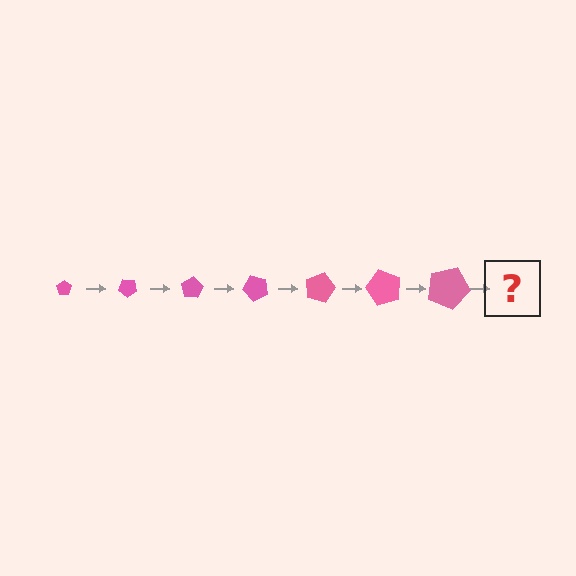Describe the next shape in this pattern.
It should be a pentagon, larger than the previous one and rotated 280 degrees from the start.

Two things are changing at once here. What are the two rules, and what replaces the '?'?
The two rules are that the pentagon grows larger each step and it rotates 40 degrees each step. The '?' should be a pentagon, larger than the previous one and rotated 280 degrees from the start.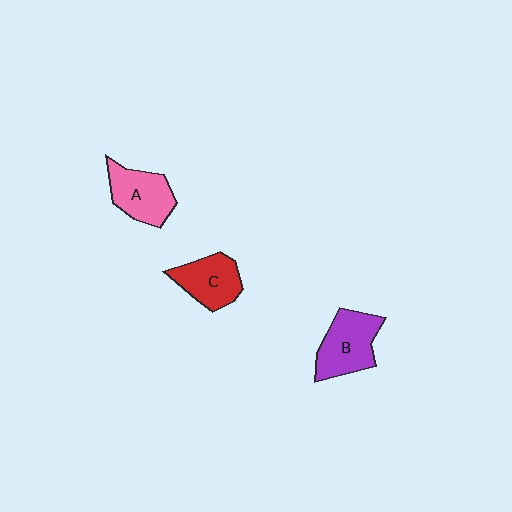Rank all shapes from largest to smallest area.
From largest to smallest: B (purple), A (pink), C (red).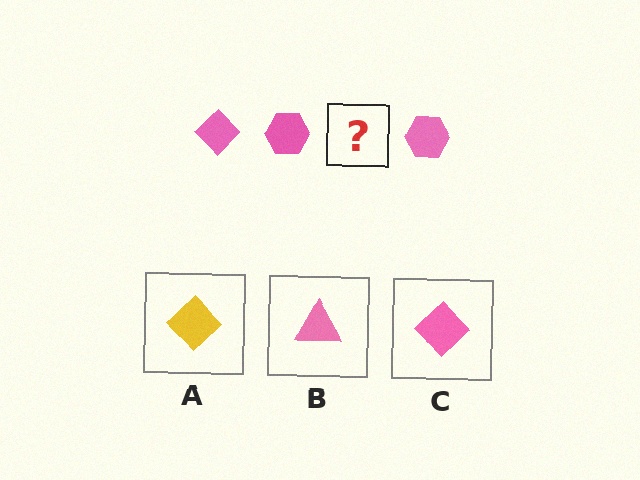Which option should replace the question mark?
Option C.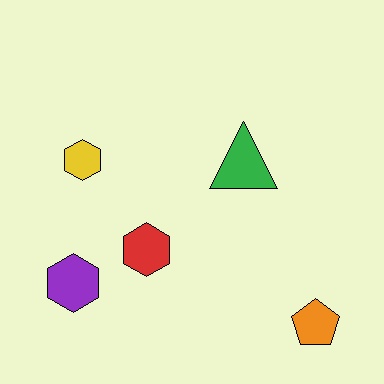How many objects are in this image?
There are 5 objects.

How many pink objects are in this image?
There are no pink objects.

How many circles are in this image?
There are no circles.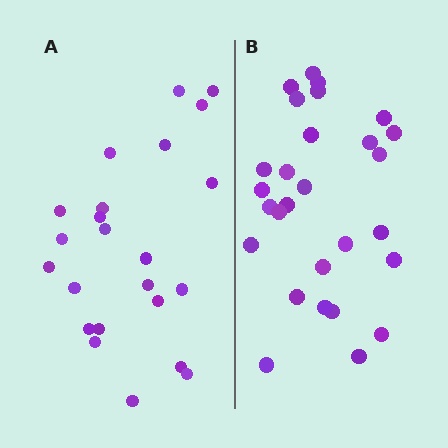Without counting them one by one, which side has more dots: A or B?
Region B (the right region) has more dots.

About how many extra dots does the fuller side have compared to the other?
Region B has about 5 more dots than region A.